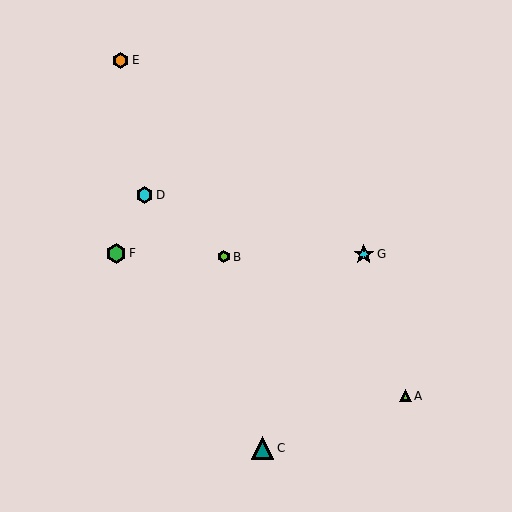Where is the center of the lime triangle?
The center of the lime triangle is at (405, 396).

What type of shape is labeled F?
Shape F is a green hexagon.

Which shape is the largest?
The teal triangle (labeled C) is the largest.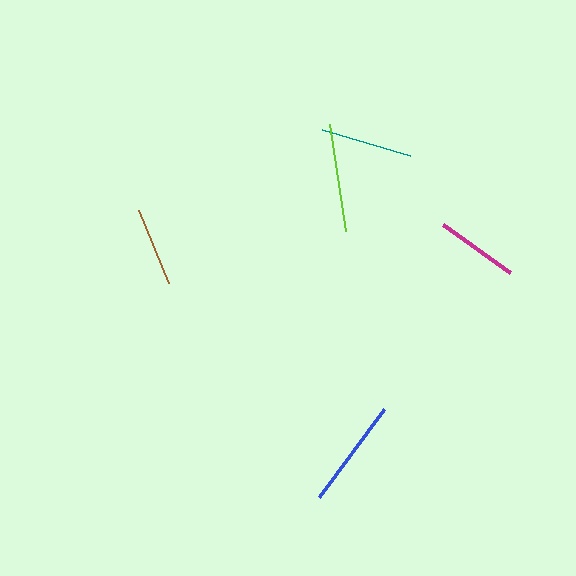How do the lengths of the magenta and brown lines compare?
The magenta and brown lines are approximately the same length.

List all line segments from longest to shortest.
From longest to shortest: blue, lime, teal, magenta, brown.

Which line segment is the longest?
The blue line is the longest at approximately 109 pixels.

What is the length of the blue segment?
The blue segment is approximately 109 pixels long.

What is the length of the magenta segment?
The magenta segment is approximately 82 pixels long.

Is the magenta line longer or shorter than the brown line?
The magenta line is longer than the brown line.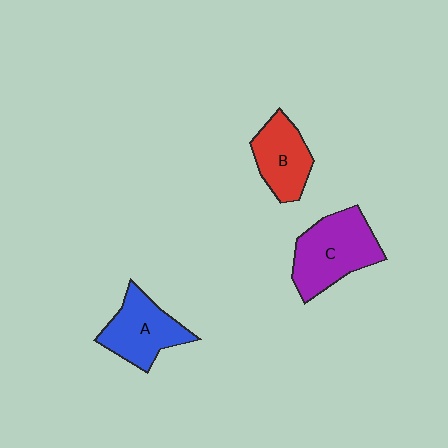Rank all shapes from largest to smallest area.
From largest to smallest: C (purple), A (blue), B (red).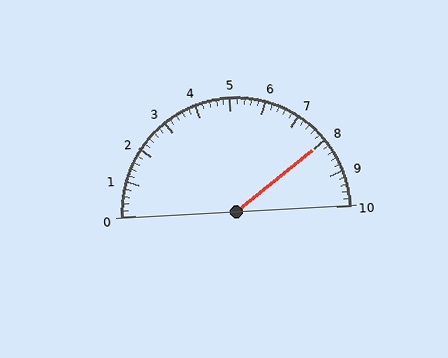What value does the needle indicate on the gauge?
The needle indicates approximately 8.0.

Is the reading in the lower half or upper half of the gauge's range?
The reading is in the upper half of the range (0 to 10).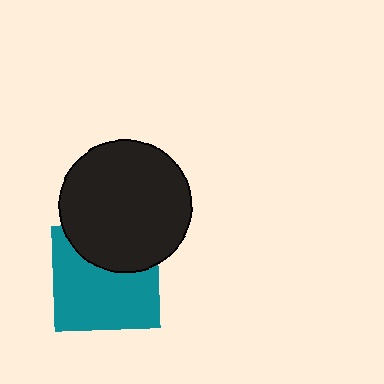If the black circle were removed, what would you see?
You would see the complete teal square.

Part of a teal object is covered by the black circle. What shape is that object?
It is a square.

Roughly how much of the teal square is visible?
Most of it is visible (roughly 66%).